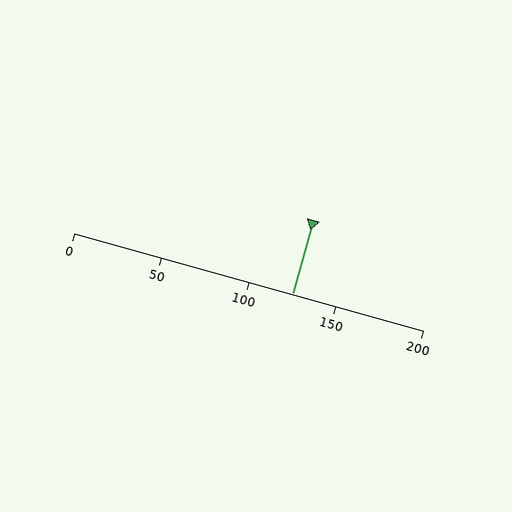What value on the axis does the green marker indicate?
The marker indicates approximately 125.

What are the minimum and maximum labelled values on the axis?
The axis runs from 0 to 200.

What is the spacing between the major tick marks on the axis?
The major ticks are spaced 50 apart.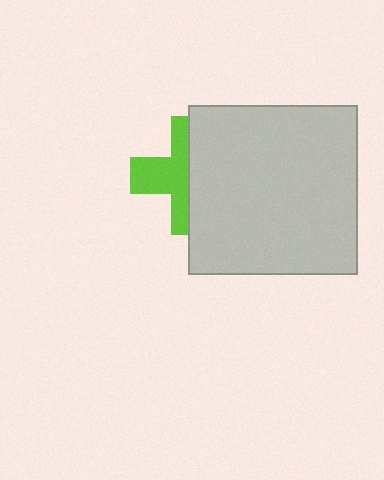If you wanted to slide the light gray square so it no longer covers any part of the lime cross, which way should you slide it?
Slide it right — that is the most direct way to separate the two shapes.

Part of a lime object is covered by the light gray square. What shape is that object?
It is a cross.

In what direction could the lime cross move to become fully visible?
The lime cross could move left. That would shift it out from behind the light gray square entirely.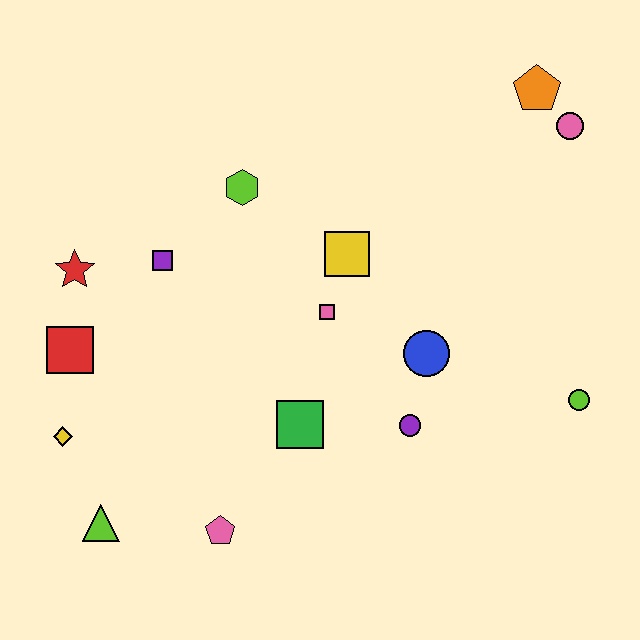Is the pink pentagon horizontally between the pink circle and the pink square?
No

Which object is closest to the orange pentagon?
The pink circle is closest to the orange pentagon.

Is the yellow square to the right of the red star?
Yes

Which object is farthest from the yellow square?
The lime triangle is farthest from the yellow square.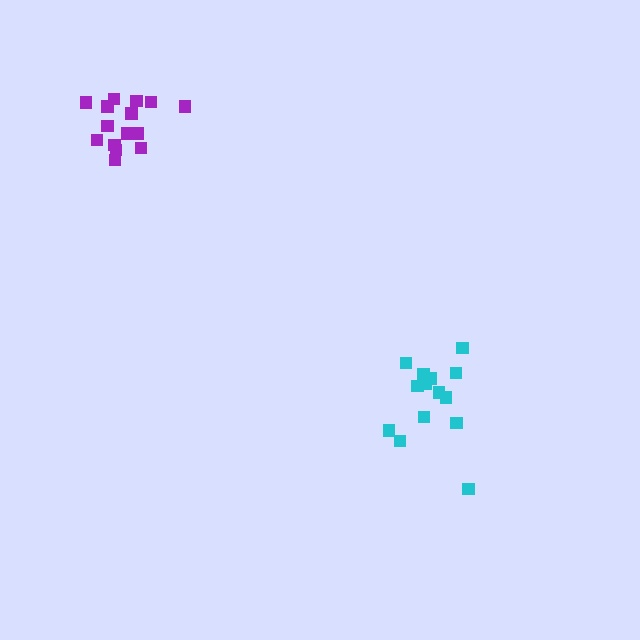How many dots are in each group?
Group 1: 15 dots, Group 2: 14 dots (29 total).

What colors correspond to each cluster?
The clusters are colored: purple, cyan.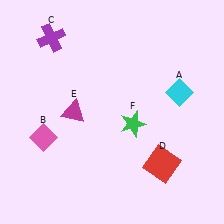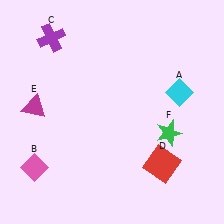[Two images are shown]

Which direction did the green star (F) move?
The green star (F) moved right.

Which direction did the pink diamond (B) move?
The pink diamond (B) moved down.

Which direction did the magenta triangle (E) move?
The magenta triangle (E) moved left.